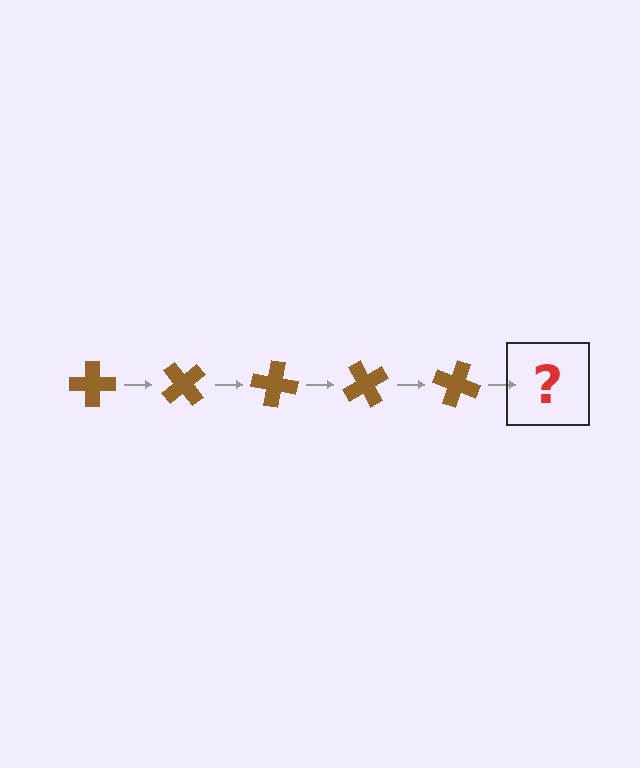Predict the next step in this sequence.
The next step is a brown cross rotated 250 degrees.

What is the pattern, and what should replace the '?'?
The pattern is that the cross rotates 50 degrees each step. The '?' should be a brown cross rotated 250 degrees.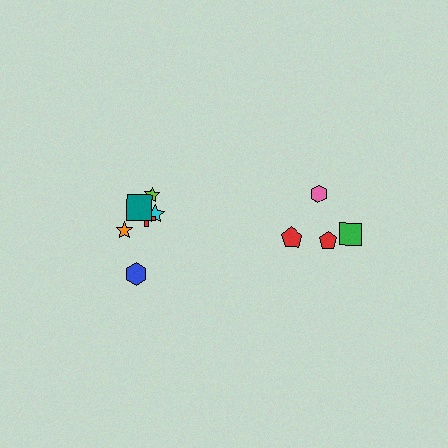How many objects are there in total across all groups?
There are 10 objects.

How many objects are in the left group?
There are 6 objects.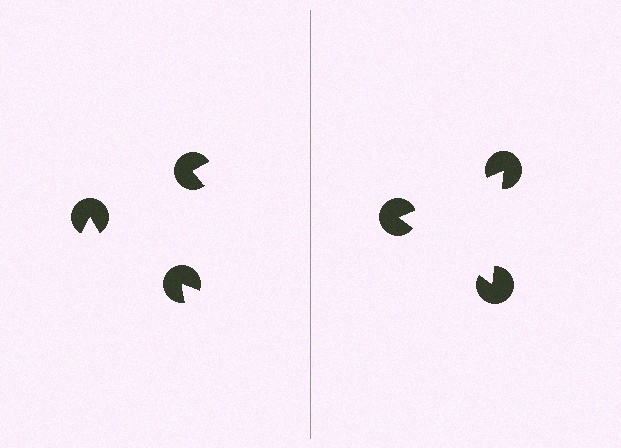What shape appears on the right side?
An illusory triangle.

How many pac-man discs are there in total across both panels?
6 — 3 on each side.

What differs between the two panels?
The pac-man discs are positioned identically on both sides; only the wedge orientations differ. On the right they align to a triangle; on the left they are misaligned.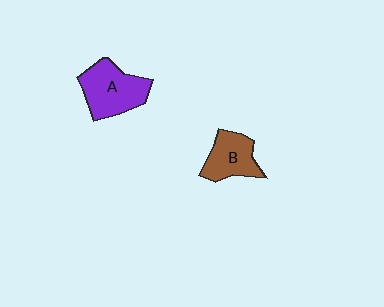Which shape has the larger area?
Shape A (purple).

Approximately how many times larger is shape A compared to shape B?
Approximately 1.3 times.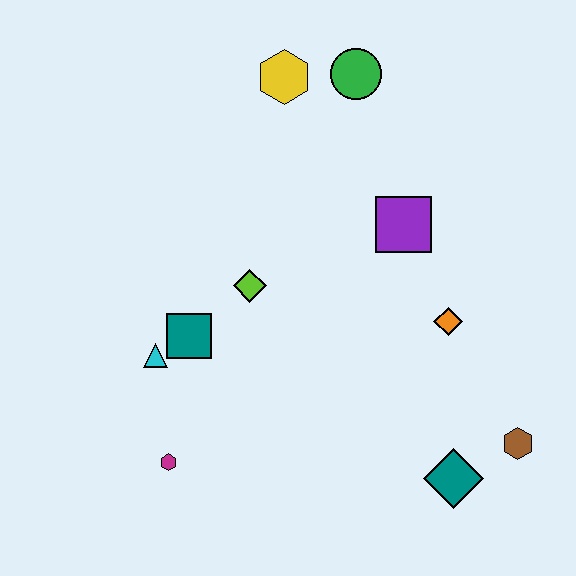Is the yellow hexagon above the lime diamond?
Yes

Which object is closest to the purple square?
The orange diamond is closest to the purple square.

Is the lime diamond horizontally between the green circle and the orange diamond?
No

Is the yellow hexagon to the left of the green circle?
Yes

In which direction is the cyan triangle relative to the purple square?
The cyan triangle is to the left of the purple square.